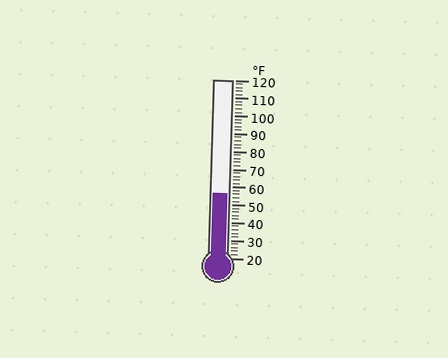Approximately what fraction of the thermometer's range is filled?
The thermometer is filled to approximately 35% of its range.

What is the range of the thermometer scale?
The thermometer scale ranges from 20°F to 120°F.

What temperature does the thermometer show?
The thermometer shows approximately 56°F.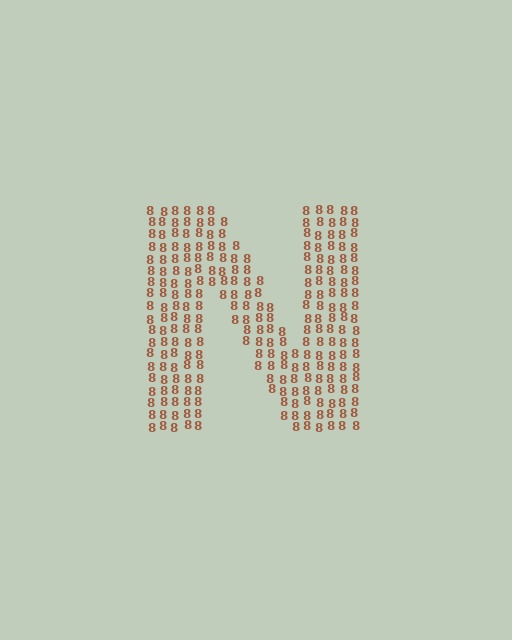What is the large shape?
The large shape is the letter N.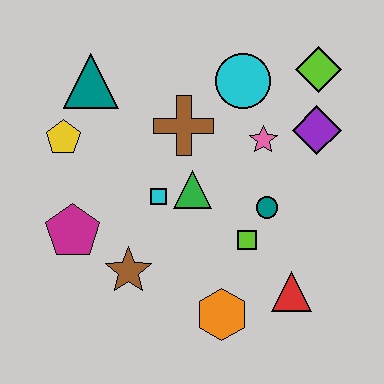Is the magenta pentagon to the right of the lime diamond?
No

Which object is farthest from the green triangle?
The lime diamond is farthest from the green triangle.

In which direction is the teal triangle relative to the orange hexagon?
The teal triangle is above the orange hexagon.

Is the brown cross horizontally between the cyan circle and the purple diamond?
No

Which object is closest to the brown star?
The magenta pentagon is closest to the brown star.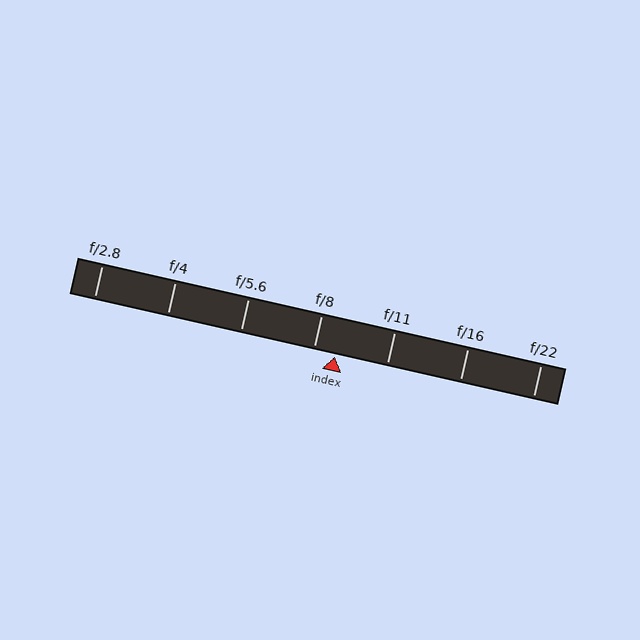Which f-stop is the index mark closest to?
The index mark is closest to f/8.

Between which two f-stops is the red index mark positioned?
The index mark is between f/8 and f/11.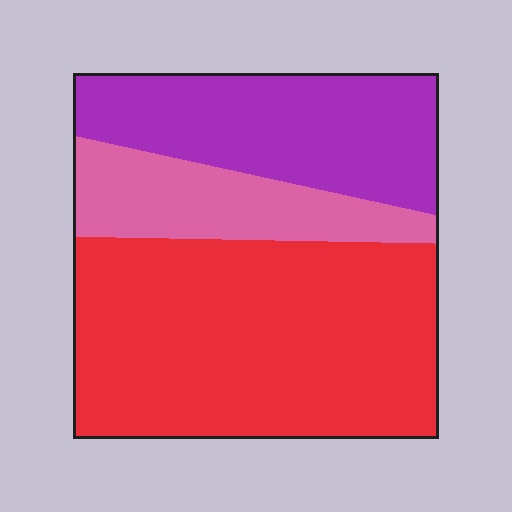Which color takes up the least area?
Pink, at roughly 20%.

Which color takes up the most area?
Red, at roughly 55%.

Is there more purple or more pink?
Purple.